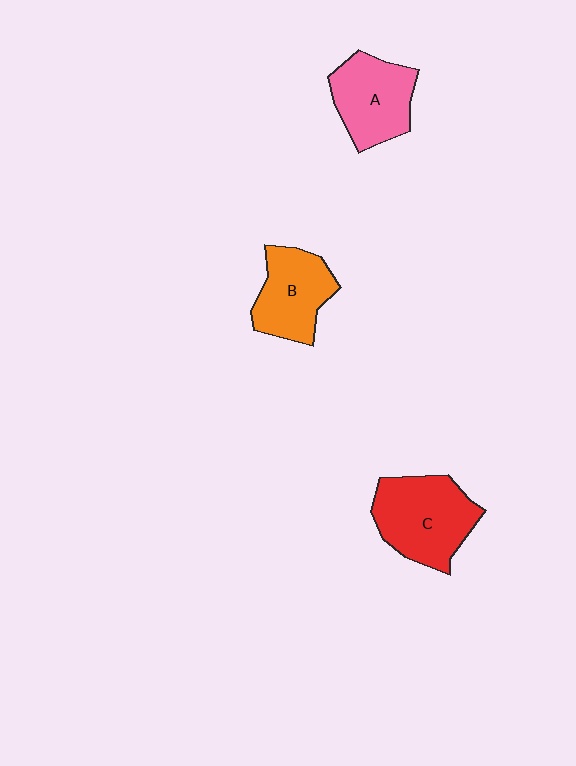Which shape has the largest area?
Shape C (red).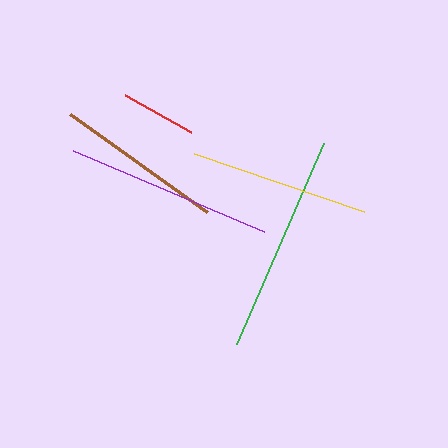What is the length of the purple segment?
The purple segment is approximately 207 pixels long.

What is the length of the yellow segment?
The yellow segment is approximately 180 pixels long.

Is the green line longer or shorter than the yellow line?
The green line is longer than the yellow line.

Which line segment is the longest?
The green line is the longest at approximately 219 pixels.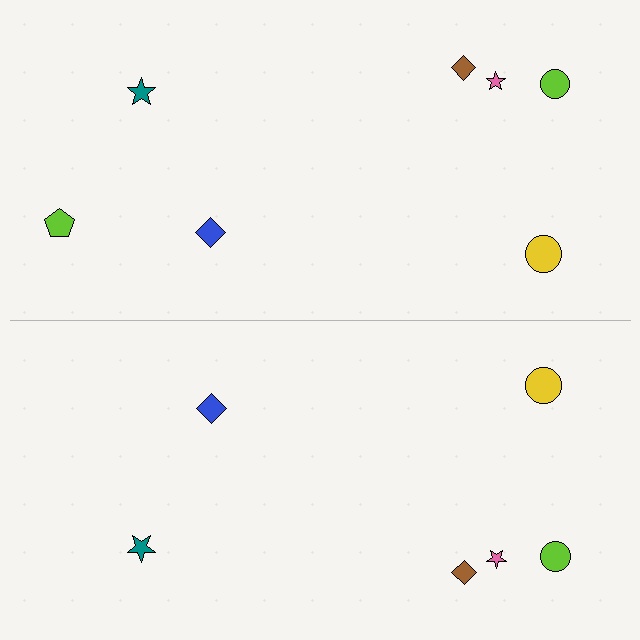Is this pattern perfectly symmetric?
No, the pattern is not perfectly symmetric. A lime pentagon is missing from the bottom side.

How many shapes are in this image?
There are 13 shapes in this image.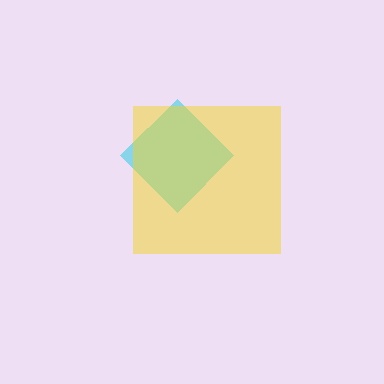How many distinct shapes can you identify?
There are 2 distinct shapes: a cyan diamond, a yellow square.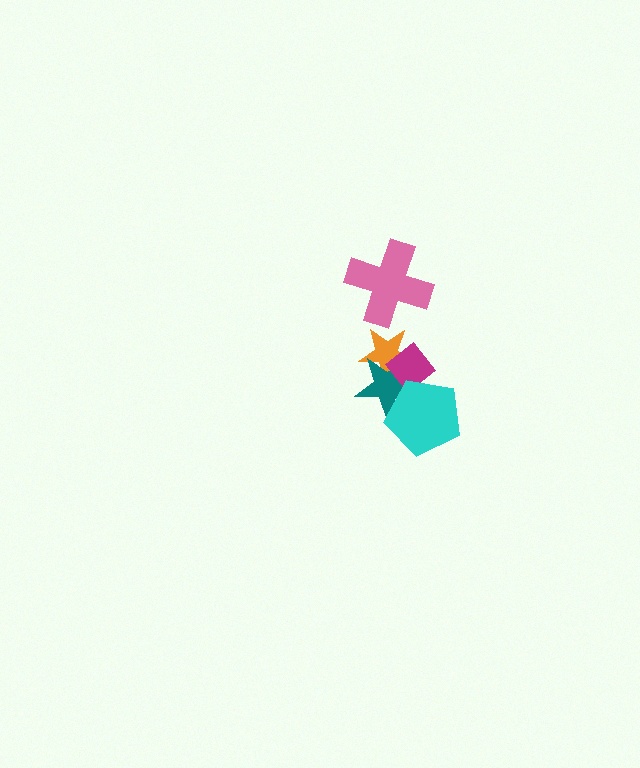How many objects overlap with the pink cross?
0 objects overlap with the pink cross.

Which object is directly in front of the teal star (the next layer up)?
The magenta diamond is directly in front of the teal star.